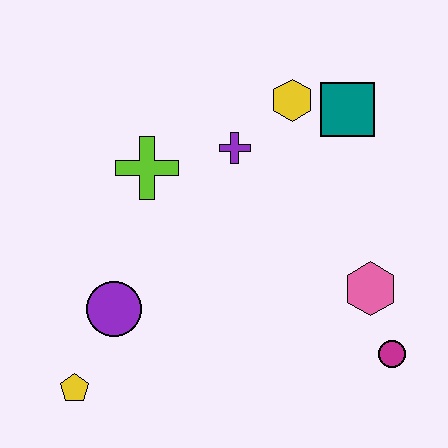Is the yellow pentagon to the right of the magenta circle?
No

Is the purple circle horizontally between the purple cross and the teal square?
No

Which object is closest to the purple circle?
The yellow pentagon is closest to the purple circle.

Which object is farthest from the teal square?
The yellow pentagon is farthest from the teal square.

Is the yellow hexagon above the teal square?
Yes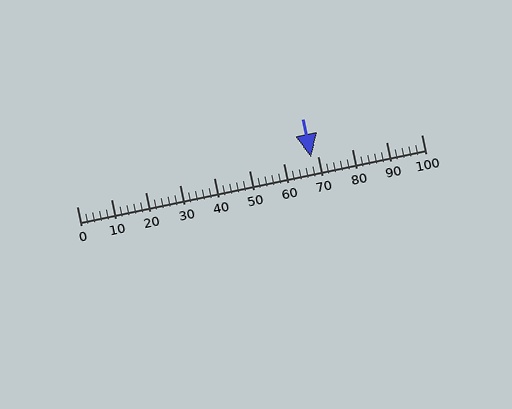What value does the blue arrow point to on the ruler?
The blue arrow points to approximately 68.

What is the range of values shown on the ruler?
The ruler shows values from 0 to 100.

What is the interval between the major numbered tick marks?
The major tick marks are spaced 10 units apart.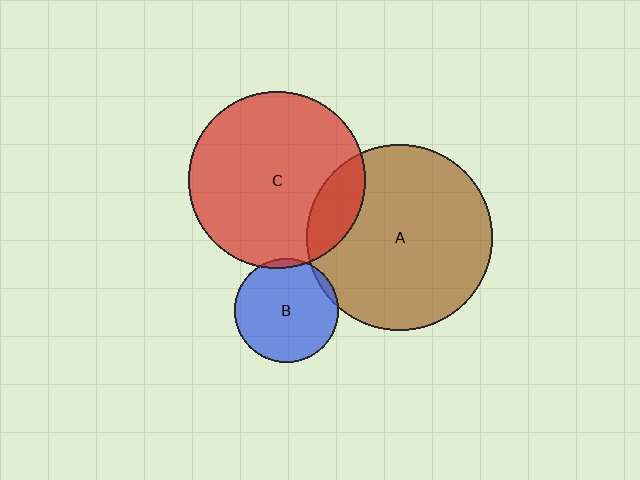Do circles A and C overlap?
Yes.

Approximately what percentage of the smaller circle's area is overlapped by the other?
Approximately 15%.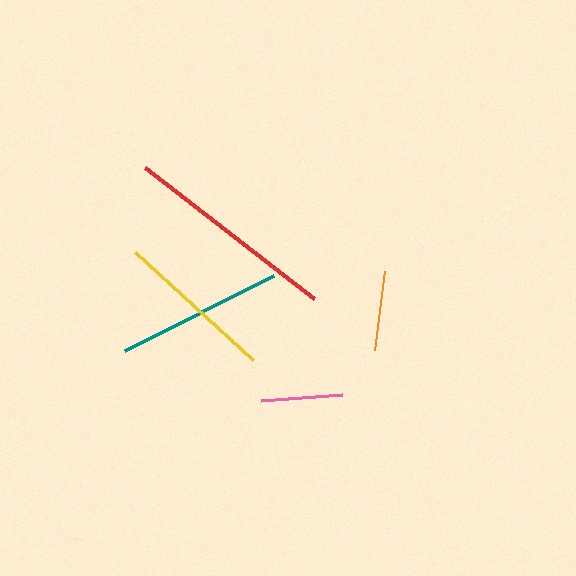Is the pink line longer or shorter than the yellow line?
The yellow line is longer than the pink line.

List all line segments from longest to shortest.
From longest to shortest: red, teal, yellow, pink, orange.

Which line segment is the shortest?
The orange line is the shortest at approximately 80 pixels.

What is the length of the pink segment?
The pink segment is approximately 82 pixels long.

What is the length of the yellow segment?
The yellow segment is approximately 160 pixels long.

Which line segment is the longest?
The red line is the longest at approximately 214 pixels.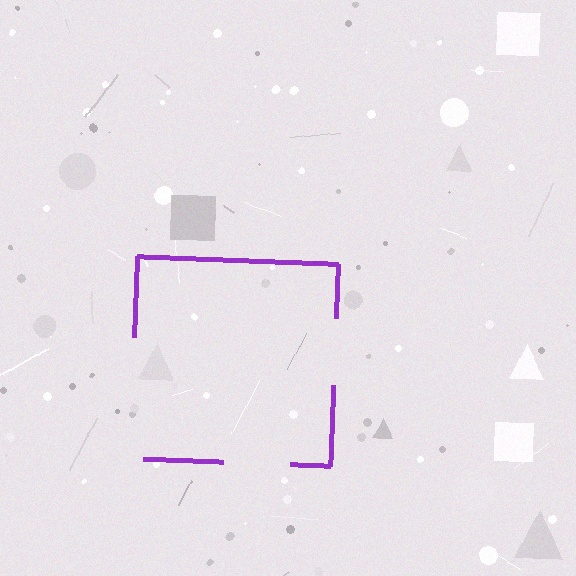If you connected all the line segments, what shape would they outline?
They would outline a square.